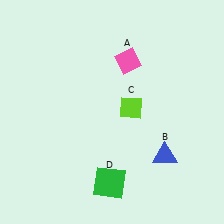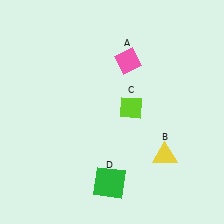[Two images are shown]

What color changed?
The triangle (B) changed from blue in Image 1 to yellow in Image 2.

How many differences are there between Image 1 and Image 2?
There is 1 difference between the two images.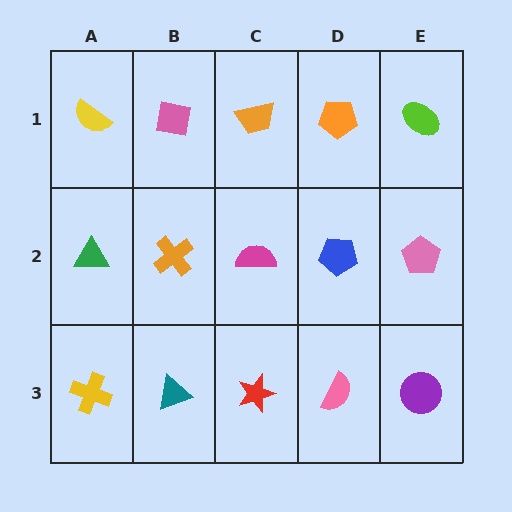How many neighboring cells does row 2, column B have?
4.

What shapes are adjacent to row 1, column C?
A magenta semicircle (row 2, column C), a pink square (row 1, column B), an orange pentagon (row 1, column D).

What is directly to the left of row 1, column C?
A pink square.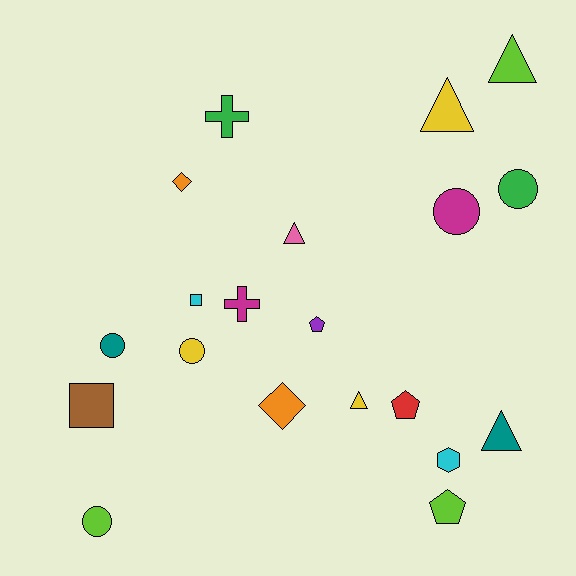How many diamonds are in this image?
There are 2 diamonds.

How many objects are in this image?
There are 20 objects.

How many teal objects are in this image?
There are 2 teal objects.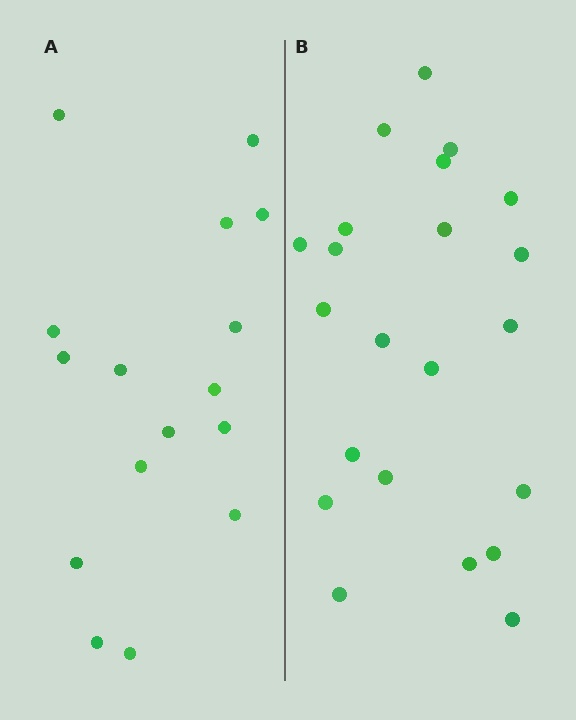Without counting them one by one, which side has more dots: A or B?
Region B (the right region) has more dots.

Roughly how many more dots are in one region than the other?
Region B has about 6 more dots than region A.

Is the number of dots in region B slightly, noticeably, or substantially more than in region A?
Region B has noticeably more, but not dramatically so. The ratio is roughly 1.4 to 1.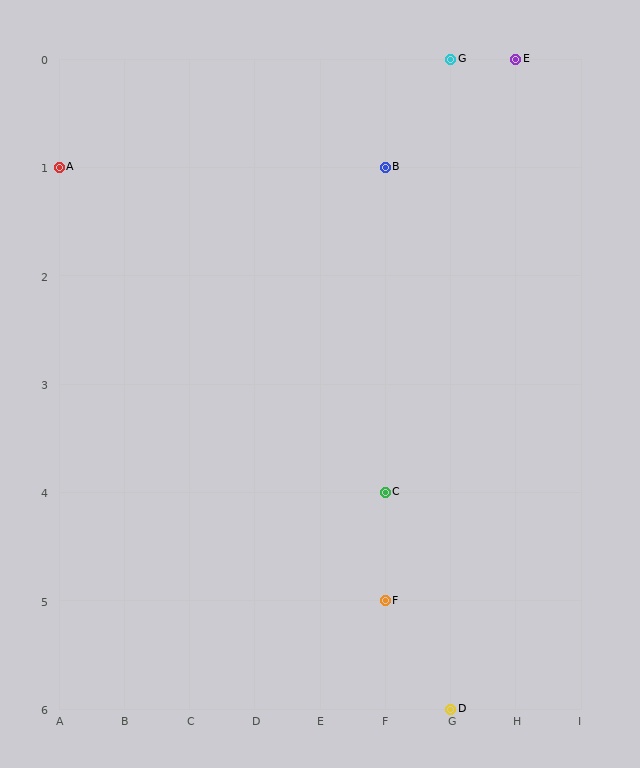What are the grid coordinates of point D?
Point D is at grid coordinates (G, 6).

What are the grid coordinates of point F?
Point F is at grid coordinates (F, 5).